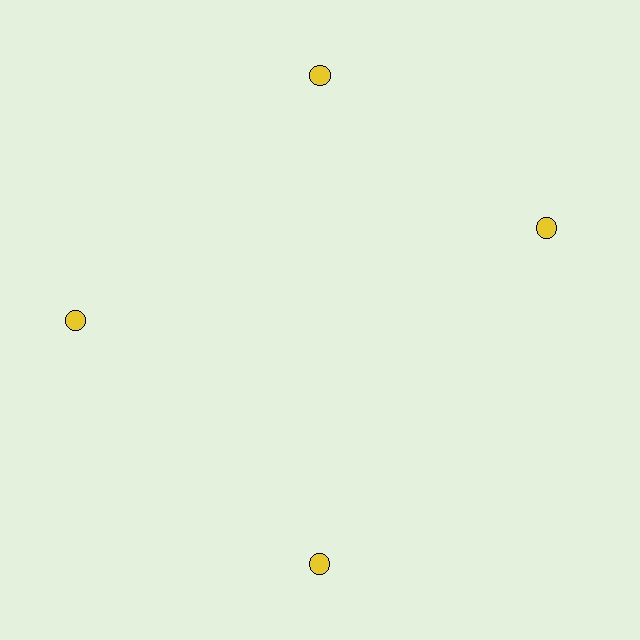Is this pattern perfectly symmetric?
No. The 4 yellow circles are arranged in a ring, but one element near the 3 o'clock position is rotated out of alignment along the ring, breaking the 4-fold rotational symmetry.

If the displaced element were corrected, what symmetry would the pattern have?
It would have 4-fold rotational symmetry — the pattern would map onto itself every 90 degrees.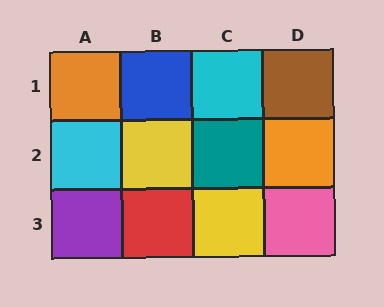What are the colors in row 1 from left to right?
Orange, blue, cyan, brown.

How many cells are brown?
1 cell is brown.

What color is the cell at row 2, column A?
Cyan.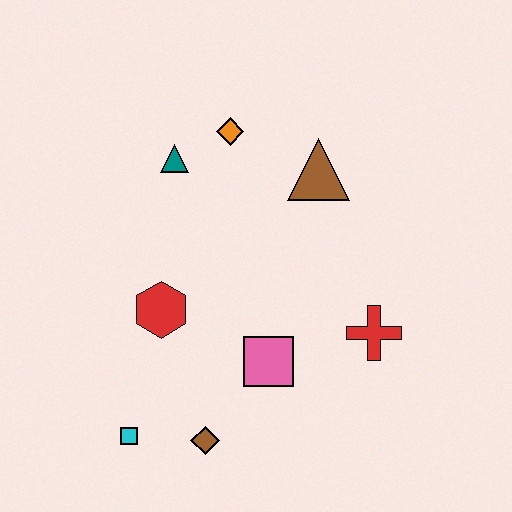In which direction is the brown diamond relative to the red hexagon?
The brown diamond is below the red hexagon.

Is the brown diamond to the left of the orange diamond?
Yes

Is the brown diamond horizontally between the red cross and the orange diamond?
No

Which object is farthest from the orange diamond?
The cyan square is farthest from the orange diamond.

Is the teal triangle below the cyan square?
No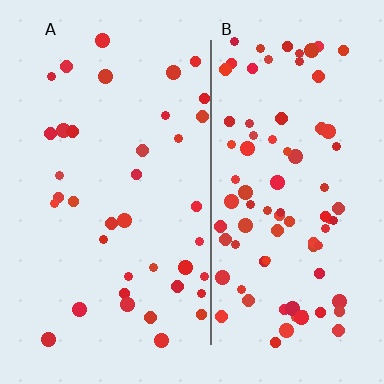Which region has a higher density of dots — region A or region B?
B (the right).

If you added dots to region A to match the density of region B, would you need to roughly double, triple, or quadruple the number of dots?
Approximately double.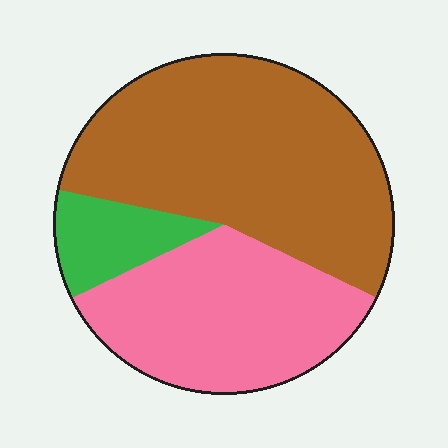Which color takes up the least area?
Green, at roughly 10%.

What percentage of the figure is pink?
Pink covers roughly 35% of the figure.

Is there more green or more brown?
Brown.